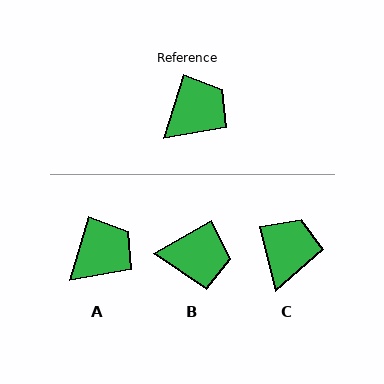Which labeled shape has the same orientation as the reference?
A.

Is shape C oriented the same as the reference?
No, it is off by about 31 degrees.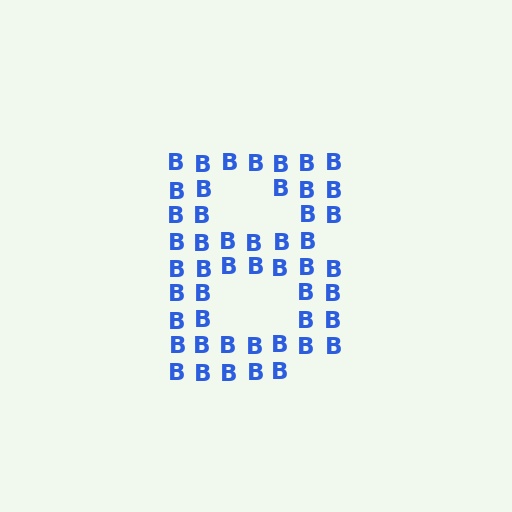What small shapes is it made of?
It is made of small letter B's.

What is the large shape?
The large shape is the letter B.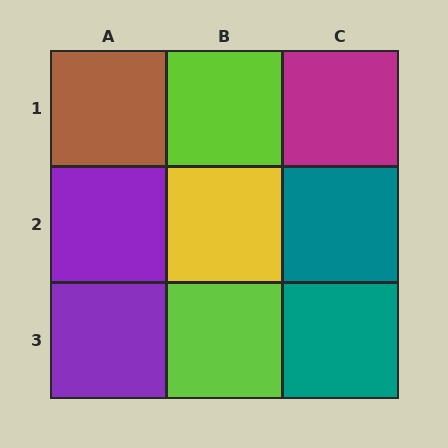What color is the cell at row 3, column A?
Purple.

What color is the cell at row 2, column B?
Yellow.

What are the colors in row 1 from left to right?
Brown, lime, magenta.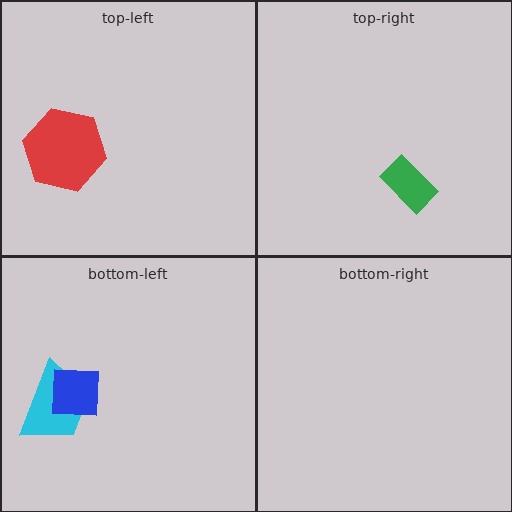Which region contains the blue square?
The bottom-left region.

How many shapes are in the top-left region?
1.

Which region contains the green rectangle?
The top-right region.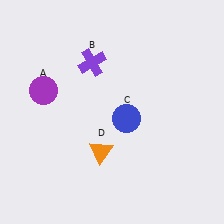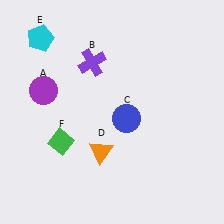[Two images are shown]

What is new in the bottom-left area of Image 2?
A green diamond (F) was added in the bottom-left area of Image 2.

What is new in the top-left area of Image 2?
A cyan pentagon (E) was added in the top-left area of Image 2.